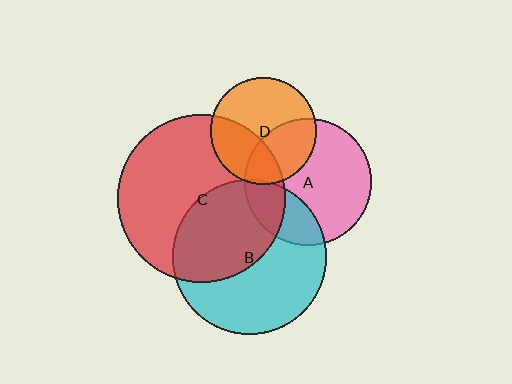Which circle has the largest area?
Circle C (red).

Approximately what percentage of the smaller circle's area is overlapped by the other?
Approximately 20%.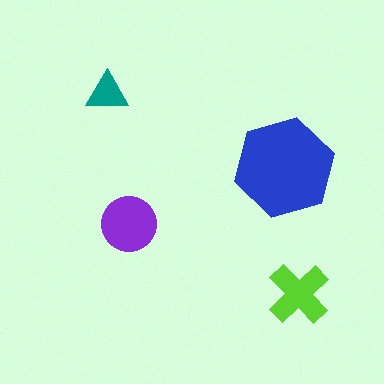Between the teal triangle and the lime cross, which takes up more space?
The lime cross.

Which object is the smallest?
The teal triangle.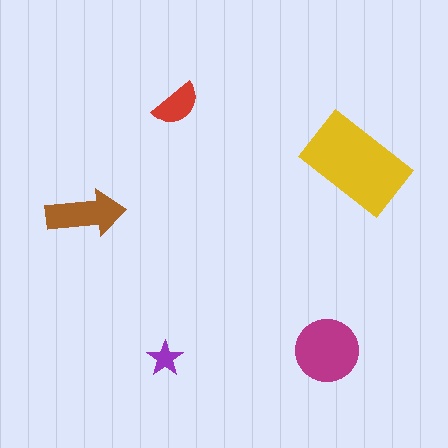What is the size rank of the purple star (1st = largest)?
5th.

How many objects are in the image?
There are 5 objects in the image.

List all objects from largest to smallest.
The yellow rectangle, the magenta circle, the brown arrow, the red semicircle, the purple star.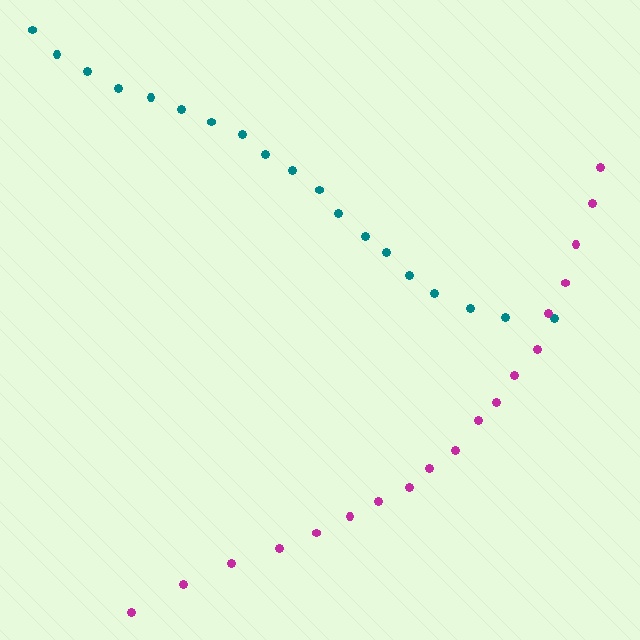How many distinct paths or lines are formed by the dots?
There are 2 distinct paths.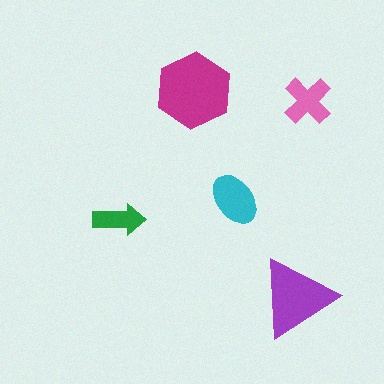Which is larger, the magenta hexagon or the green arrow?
The magenta hexagon.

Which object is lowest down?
The purple triangle is bottommost.